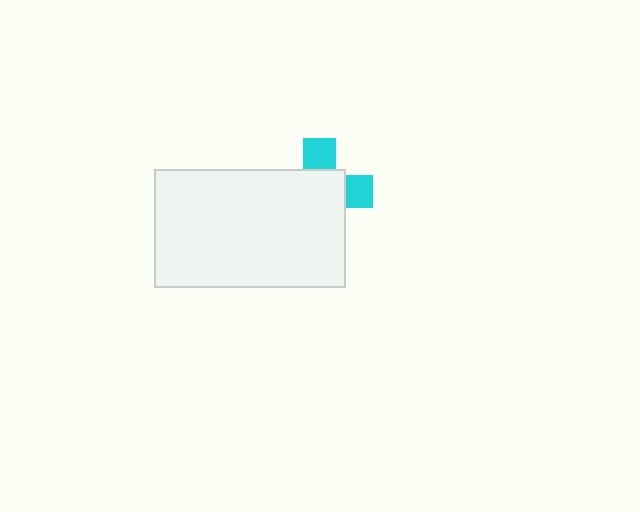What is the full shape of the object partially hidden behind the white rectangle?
The partially hidden object is a cyan cross.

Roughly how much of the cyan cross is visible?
A small part of it is visible (roughly 33%).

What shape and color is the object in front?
The object in front is a white rectangle.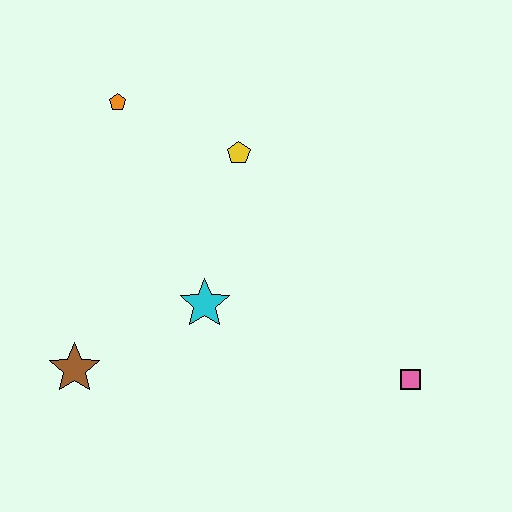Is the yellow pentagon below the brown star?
No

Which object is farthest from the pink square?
The orange pentagon is farthest from the pink square.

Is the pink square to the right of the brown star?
Yes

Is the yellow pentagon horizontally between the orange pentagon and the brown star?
No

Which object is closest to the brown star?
The cyan star is closest to the brown star.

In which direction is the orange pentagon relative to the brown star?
The orange pentagon is above the brown star.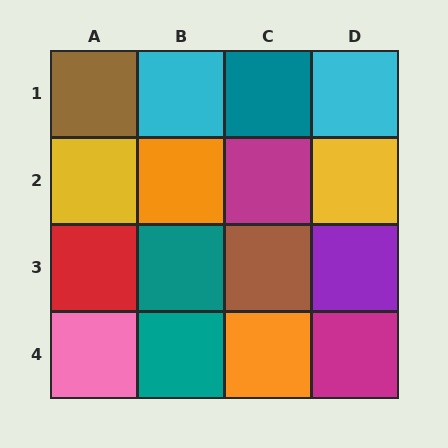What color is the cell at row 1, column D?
Cyan.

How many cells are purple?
1 cell is purple.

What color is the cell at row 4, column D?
Magenta.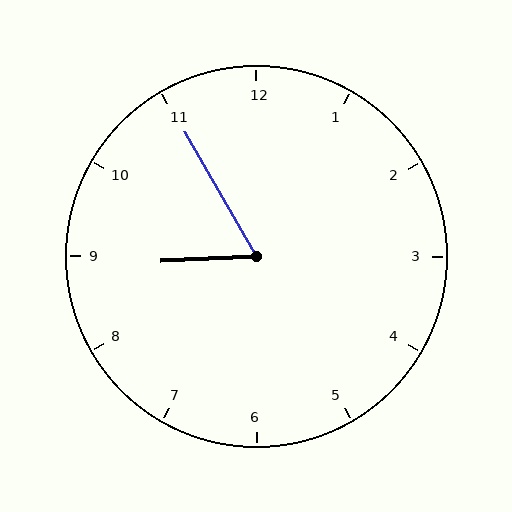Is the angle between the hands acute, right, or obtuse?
It is acute.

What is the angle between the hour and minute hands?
Approximately 62 degrees.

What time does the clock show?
8:55.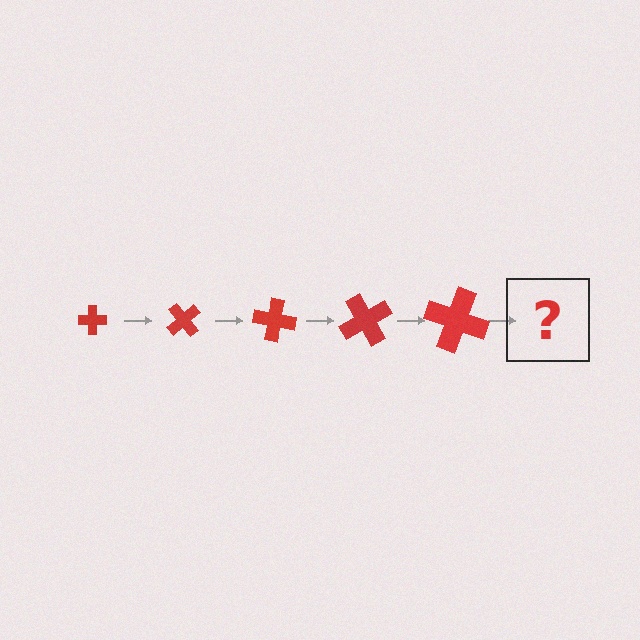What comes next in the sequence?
The next element should be a cross, larger than the previous one and rotated 250 degrees from the start.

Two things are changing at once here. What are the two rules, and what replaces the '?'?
The two rules are that the cross grows larger each step and it rotates 50 degrees each step. The '?' should be a cross, larger than the previous one and rotated 250 degrees from the start.